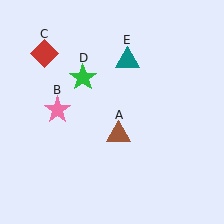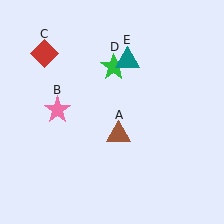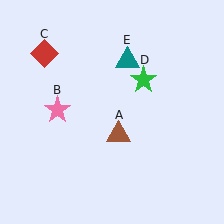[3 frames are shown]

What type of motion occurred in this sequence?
The green star (object D) rotated clockwise around the center of the scene.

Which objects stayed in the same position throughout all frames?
Brown triangle (object A) and pink star (object B) and red diamond (object C) and teal triangle (object E) remained stationary.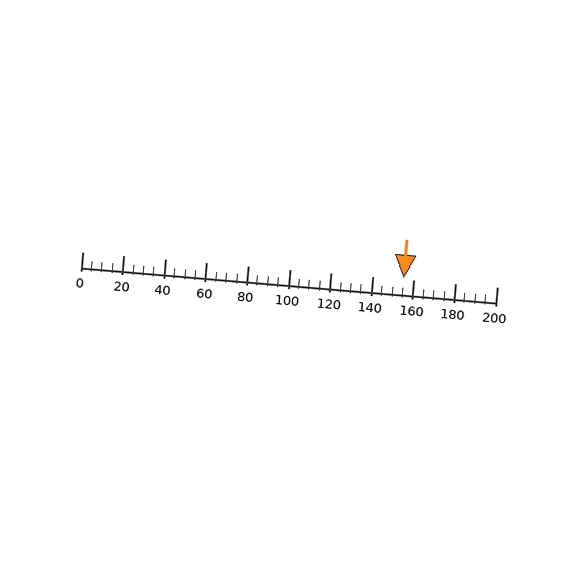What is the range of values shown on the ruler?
The ruler shows values from 0 to 200.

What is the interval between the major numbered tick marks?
The major tick marks are spaced 20 units apart.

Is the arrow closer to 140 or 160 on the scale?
The arrow is closer to 160.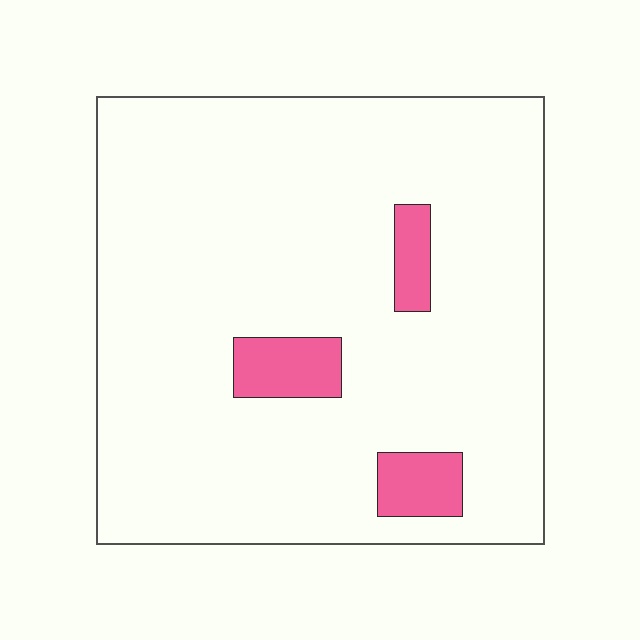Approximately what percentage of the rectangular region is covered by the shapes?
Approximately 10%.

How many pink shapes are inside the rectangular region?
3.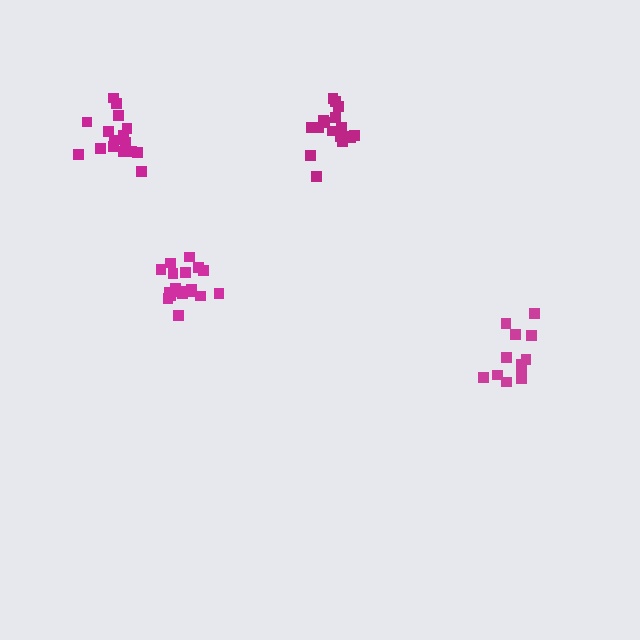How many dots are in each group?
Group 1: 16 dots, Group 2: 18 dots, Group 3: 18 dots, Group 4: 12 dots (64 total).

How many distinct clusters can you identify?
There are 4 distinct clusters.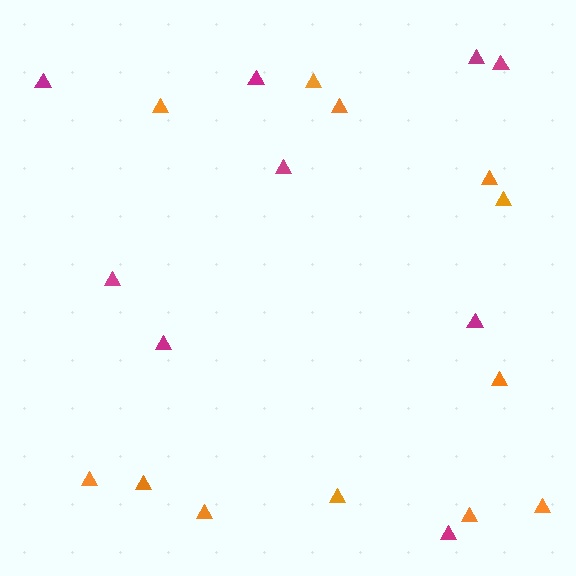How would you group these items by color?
There are 2 groups: one group of magenta triangles (9) and one group of orange triangles (12).